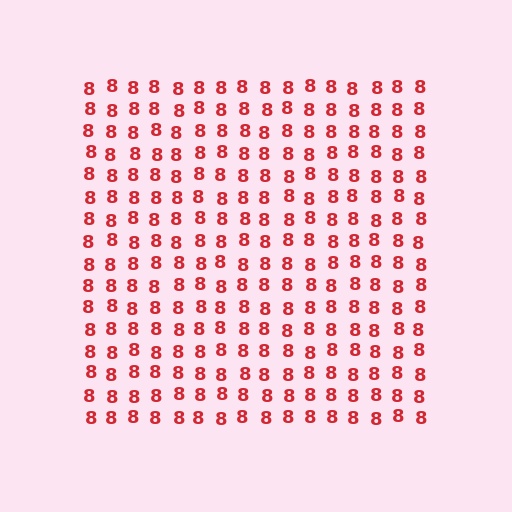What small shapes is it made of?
It is made of small digit 8's.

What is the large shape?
The large shape is a square.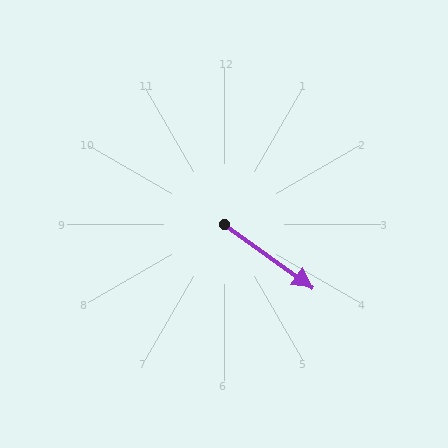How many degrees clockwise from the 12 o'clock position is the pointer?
Approximately 126 degrees.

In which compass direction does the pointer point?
Southeast.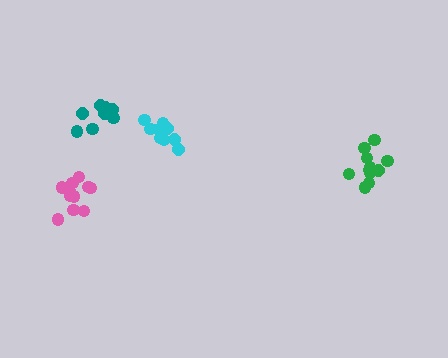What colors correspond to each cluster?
The clusters are colored: pink, cyan, teal, green.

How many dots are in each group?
Group 1: 12 dots, Group 2: 11 dots, Group 3: 10 dots, Group 4: 11 dots (44 total).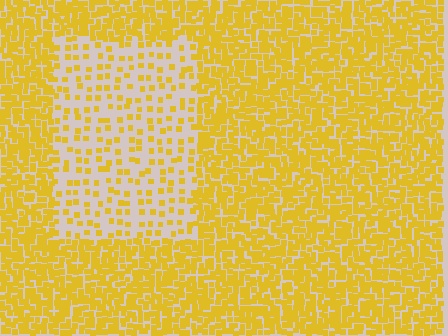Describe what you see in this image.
The image contains small yellow elements arranged at two different densities. A rectangle-shaped region is visible where the elements are less densely packed than the surrounding area.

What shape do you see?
I see a rectangle.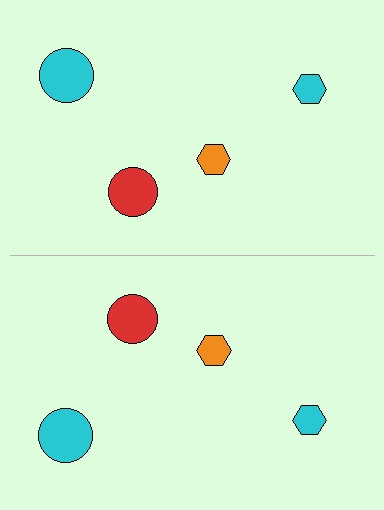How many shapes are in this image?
There are 8 shapes in this image.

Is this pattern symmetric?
Yes, this pattern has bilateral (reflection) symmetry.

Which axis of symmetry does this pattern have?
The pattern has a horizontal axis of symmetry running through the center of the image.